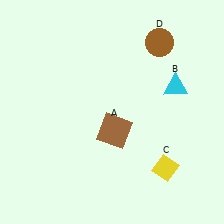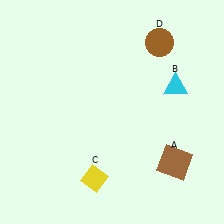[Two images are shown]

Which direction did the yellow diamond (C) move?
The yellow diamond (C) moved left.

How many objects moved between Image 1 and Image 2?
2 objects moved between the two images.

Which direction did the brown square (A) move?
The brown square (A) moved right.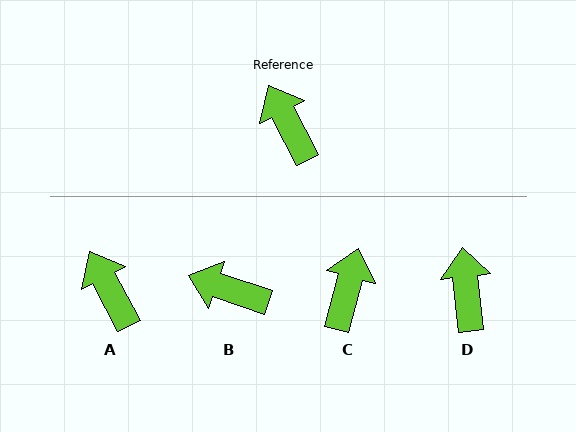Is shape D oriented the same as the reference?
No, it is off by about 22 degrees.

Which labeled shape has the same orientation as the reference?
A.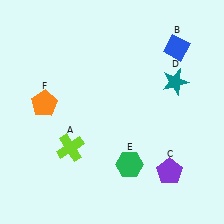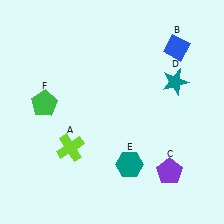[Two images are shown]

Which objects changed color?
E changed from green to teal. F changed from orange to green.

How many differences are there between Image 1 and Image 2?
There are 2 differences between the two images.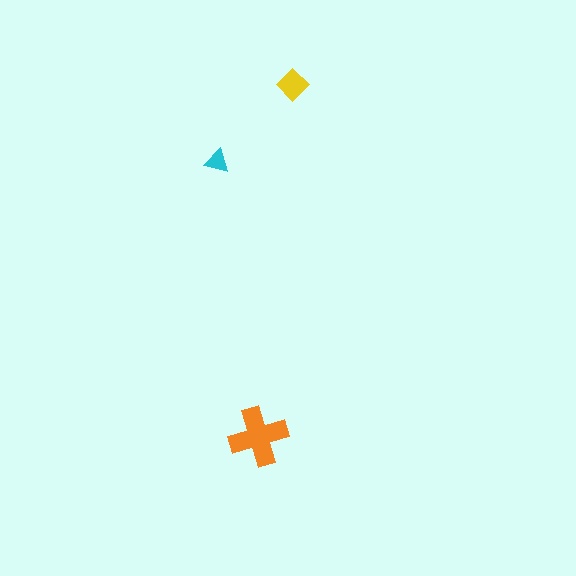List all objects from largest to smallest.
The orange cross, the yellow diamond, the cyan triangle.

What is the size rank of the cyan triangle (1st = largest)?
3rd.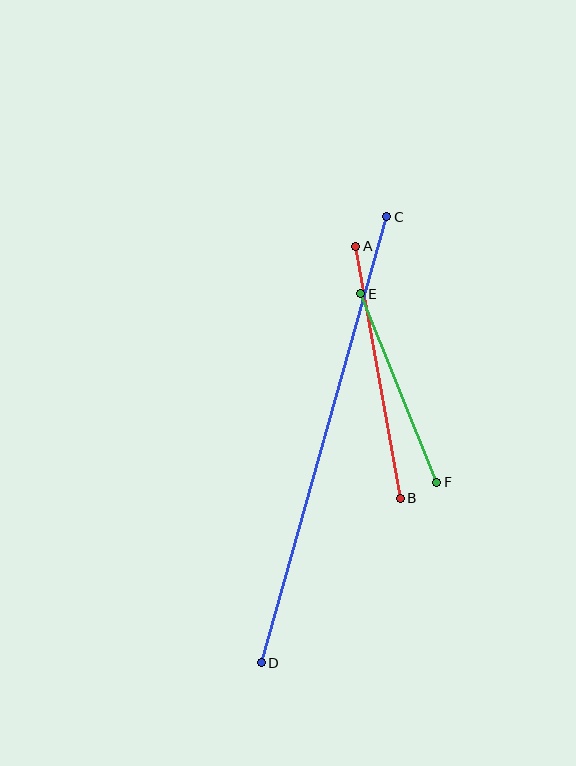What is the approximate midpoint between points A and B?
The midpoint is at approximately (378, 372) pixels.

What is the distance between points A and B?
The distance is approximately 256 pixels.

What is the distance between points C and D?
The distance is approximately 463 pixels.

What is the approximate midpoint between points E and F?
The midpoint is at approximately (399, 388) pixels.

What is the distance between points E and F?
The distance is approximately 203 pixels.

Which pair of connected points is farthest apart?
Points C and D are farthest apart.